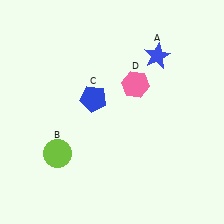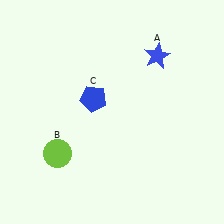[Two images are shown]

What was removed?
The pink hexagon (D) was removed in Image 2.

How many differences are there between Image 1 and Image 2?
There is 1 difference between the two images.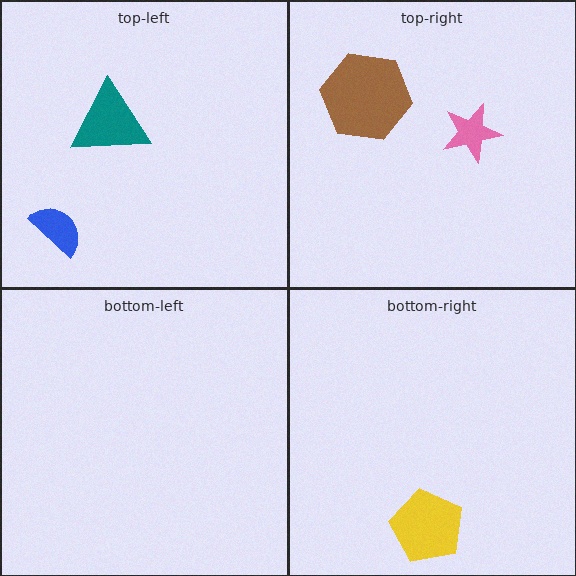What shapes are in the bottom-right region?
The yellow pentagon.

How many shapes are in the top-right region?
2.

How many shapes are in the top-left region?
2.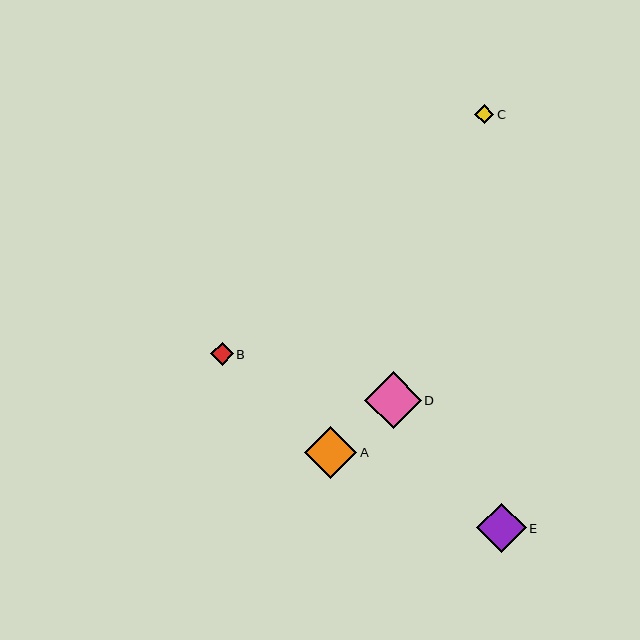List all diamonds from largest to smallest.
From largest to smallest: D, A, E, B, C.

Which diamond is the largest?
Diamond D is the largest with a size of approximately 57 pixels.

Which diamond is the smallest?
Diamond C is the smallest with a size of approximately 19 pixels.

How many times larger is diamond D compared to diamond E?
Diamond D is approximately 1.1 times the size of diamond E.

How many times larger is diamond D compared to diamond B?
Diamond D is approximately 2.5 times the size of diamond B.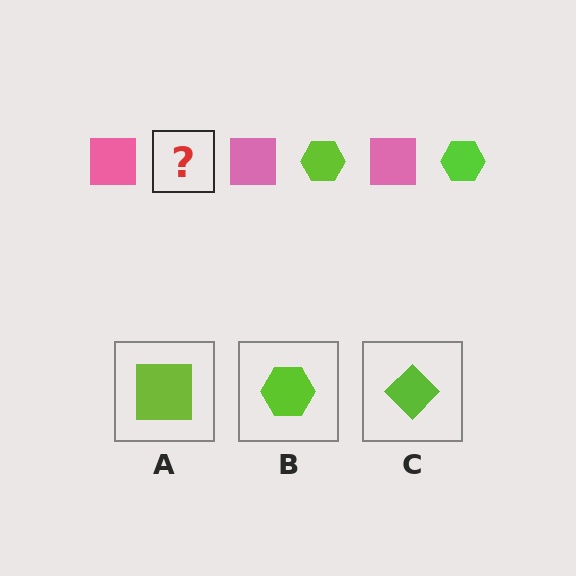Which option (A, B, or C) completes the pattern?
B.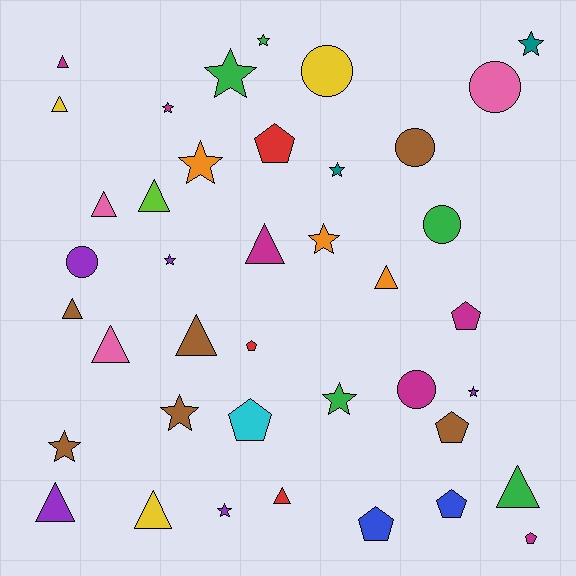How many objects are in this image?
There are 40 objects.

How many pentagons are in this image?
There are 8 pentagons.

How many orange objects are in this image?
There are 3 orange objects.